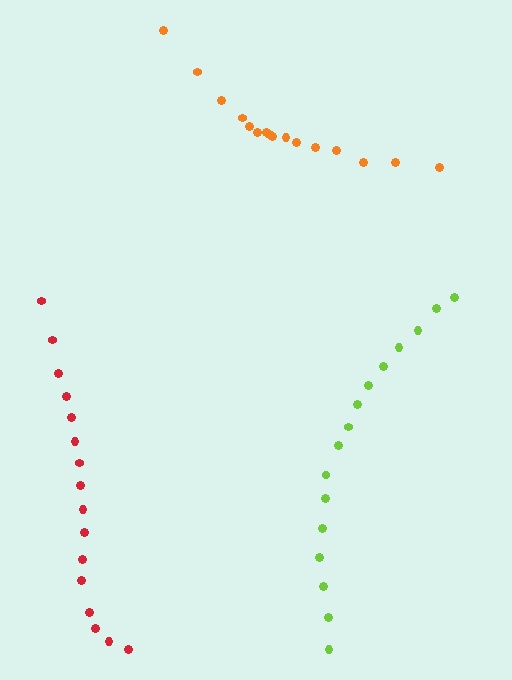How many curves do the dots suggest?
There are 3 distinct paths.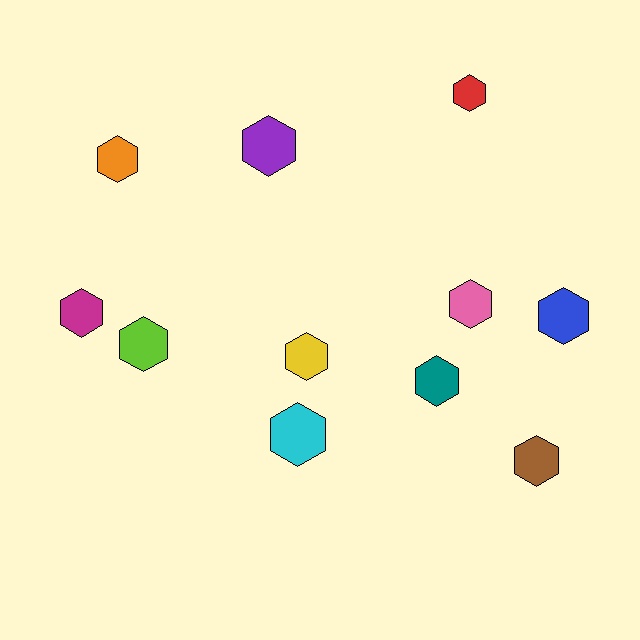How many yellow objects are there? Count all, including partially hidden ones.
There is 1 yellow object.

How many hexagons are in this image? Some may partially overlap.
There are 11 hexagons.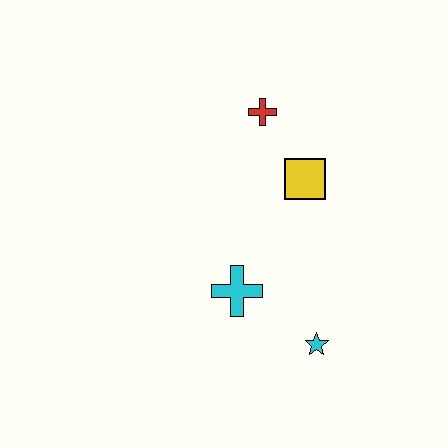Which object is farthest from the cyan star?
The red cross is farthest from the cyan star.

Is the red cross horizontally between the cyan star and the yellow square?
No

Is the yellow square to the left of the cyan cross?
No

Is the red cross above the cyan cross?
Yes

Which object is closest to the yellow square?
The red cross is closest to the yellow square.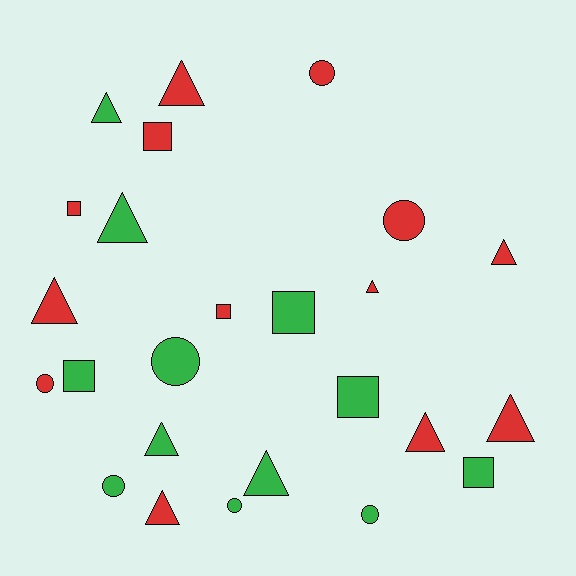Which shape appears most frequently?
Triangle, with 11 objects.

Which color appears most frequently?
Red, with 13 objects.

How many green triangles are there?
There are 4 green triangles.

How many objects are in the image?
There are 25 objects.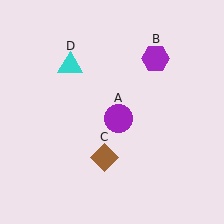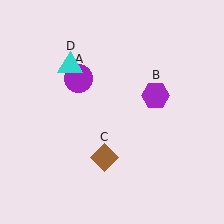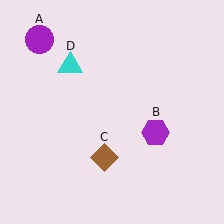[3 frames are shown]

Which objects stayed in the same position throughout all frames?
Brown diamond (object C) and cyan triangle (object D) remained stationary.